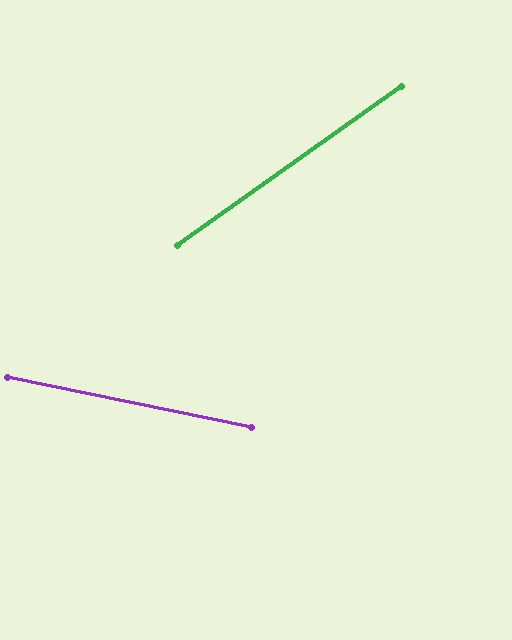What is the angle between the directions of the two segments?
Approximately 47 degrees.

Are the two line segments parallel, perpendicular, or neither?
Neither parallel nor perpendicular — they differ by about 47°.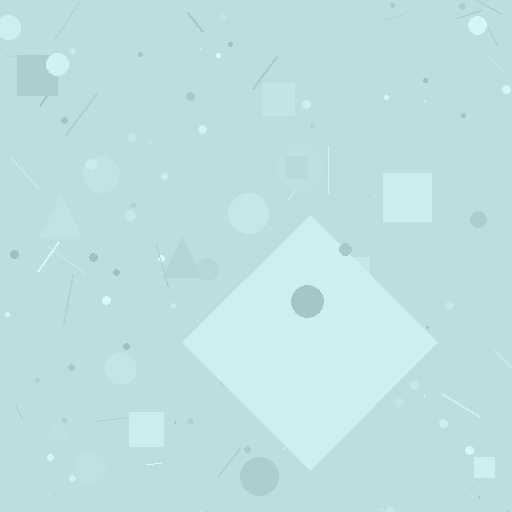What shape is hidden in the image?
A diamond is hidden in the image.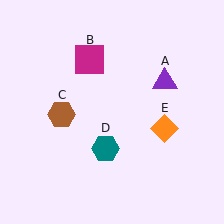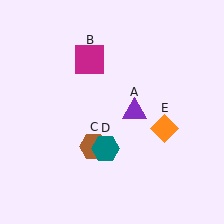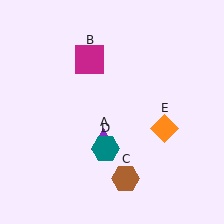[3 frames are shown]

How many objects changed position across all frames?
2 objects changed position: purple triangle (object A), brown hexagon (object C).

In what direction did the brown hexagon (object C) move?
The brown hexagon (object C) moved down and to the right.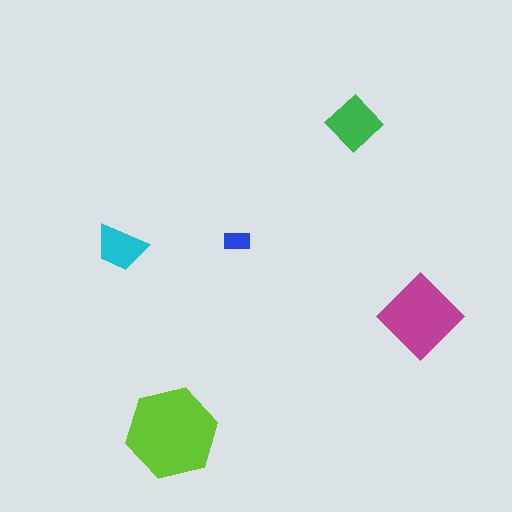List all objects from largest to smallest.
The lime hexagon, the magenta diamond, the green diamond, the cyan trapezoid, the blue rectangle.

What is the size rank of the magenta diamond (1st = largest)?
2nd.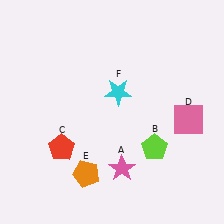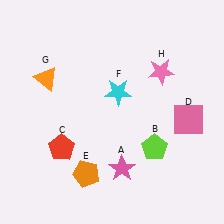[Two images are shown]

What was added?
An orange triangle (G), a pink star (H) were added in Image 2.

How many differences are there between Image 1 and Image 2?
There are 2 differences between the two images.